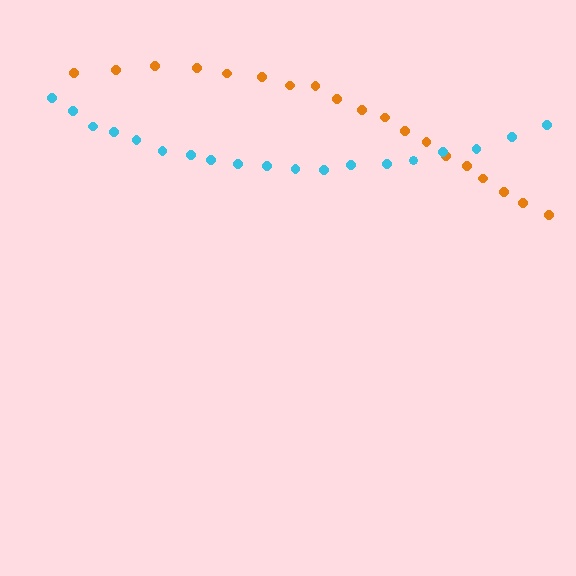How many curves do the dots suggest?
There are 2 distinct paths.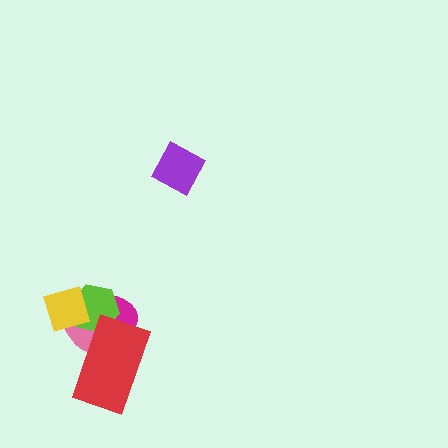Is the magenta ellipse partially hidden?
Yes, it is partially covered by another shape.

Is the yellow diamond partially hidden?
No, no other shape covers it.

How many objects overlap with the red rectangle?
3 objects overlap with the red rectangle.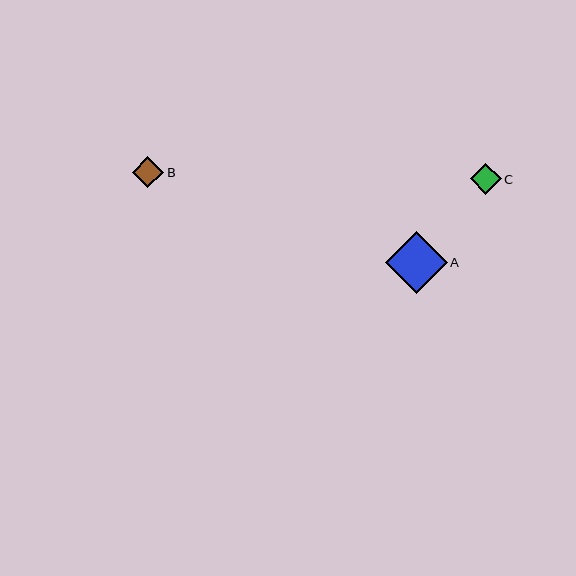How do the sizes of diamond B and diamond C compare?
Diamond B and diamond C are approximately the same size.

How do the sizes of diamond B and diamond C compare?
Diamond B and diamond C are approximately the same size.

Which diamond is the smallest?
Diamond C is the smallest with a size of approximately 31 pixels.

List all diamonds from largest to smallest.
From largest to smallest: A, B, C.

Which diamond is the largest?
Diamond A is the largest with a size of approximately 62 pixels.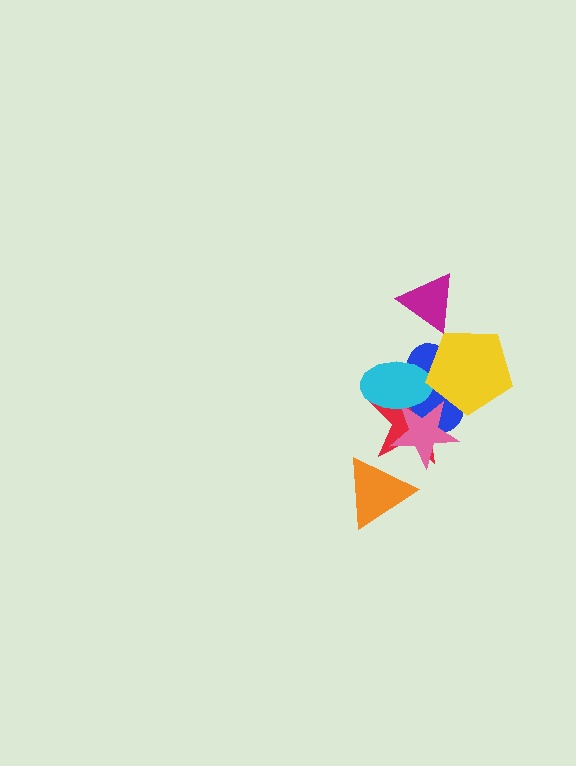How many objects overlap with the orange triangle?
1 object overlaps with the orange triangle.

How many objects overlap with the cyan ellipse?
3 objects overlap with the cyan ellipse.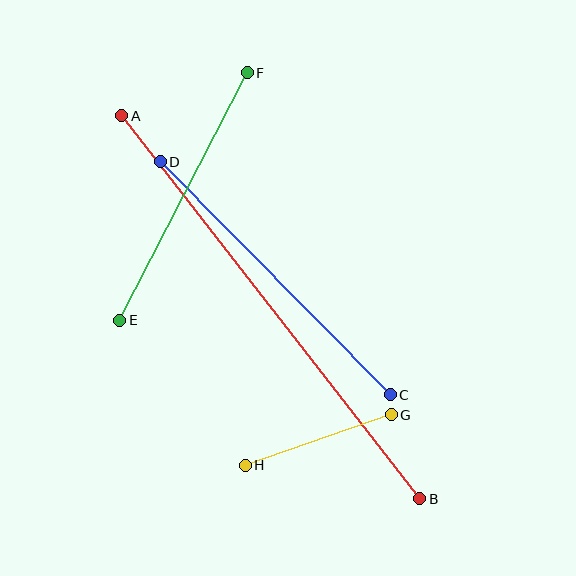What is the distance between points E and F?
The distance is approximately 278 pixels.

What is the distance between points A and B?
The distance is approximately 485 pixels.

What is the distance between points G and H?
The distance is approximately 154 pixels.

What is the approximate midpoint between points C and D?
The midpoint is at approximately (275, 278) pixels.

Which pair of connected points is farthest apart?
Points A and B are farthest apart.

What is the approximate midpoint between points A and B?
The midpoint is at approximately (271, 307) pixels.